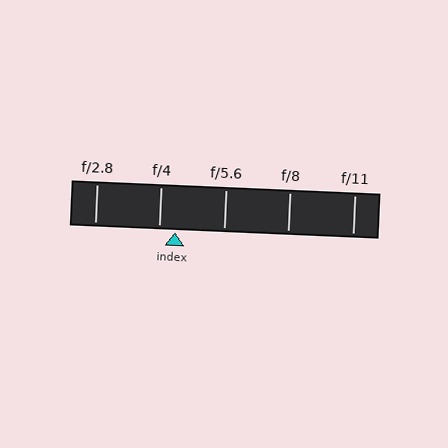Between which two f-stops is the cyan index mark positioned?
The index mark is between f/4 and f/5.6.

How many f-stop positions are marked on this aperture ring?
There are 5 f-stop positions marked.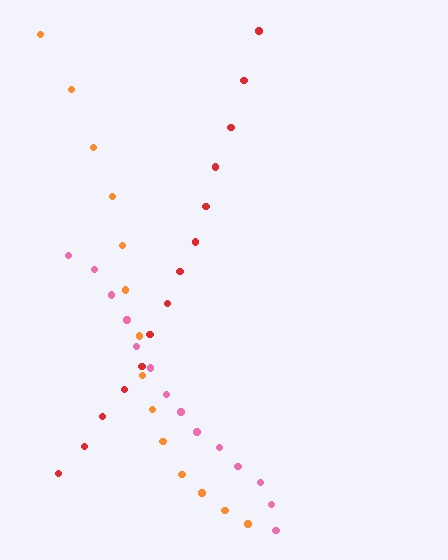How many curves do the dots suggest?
There are 3 distinct paths.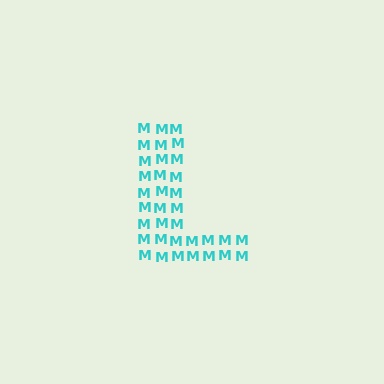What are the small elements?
The small elements are letter M's.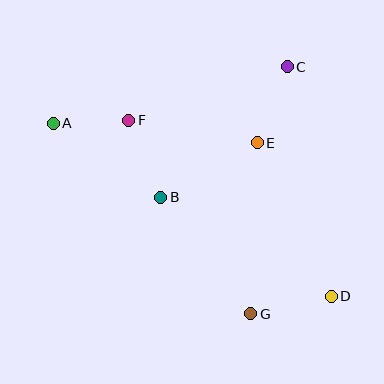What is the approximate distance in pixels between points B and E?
The distance between B and E is approximately 111 pixels.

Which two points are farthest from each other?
Points A and D are farthest from each other.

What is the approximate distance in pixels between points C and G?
The distance between C and G is approximately 250 pixels.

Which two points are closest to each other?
Points A and F are closest to each other.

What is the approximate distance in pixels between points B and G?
The distance between B and G is approximately 148 pixels.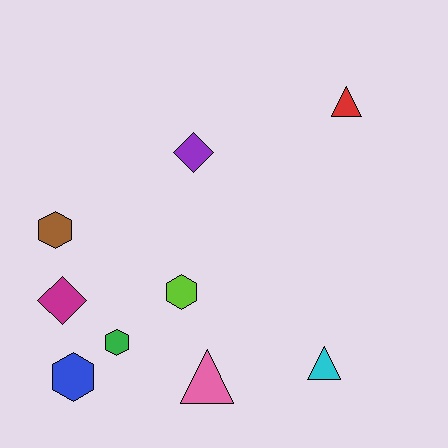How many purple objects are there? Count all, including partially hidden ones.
There is 1 purple object.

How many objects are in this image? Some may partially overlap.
There are 9 objects.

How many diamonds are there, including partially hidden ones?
There are 2 diamonds.